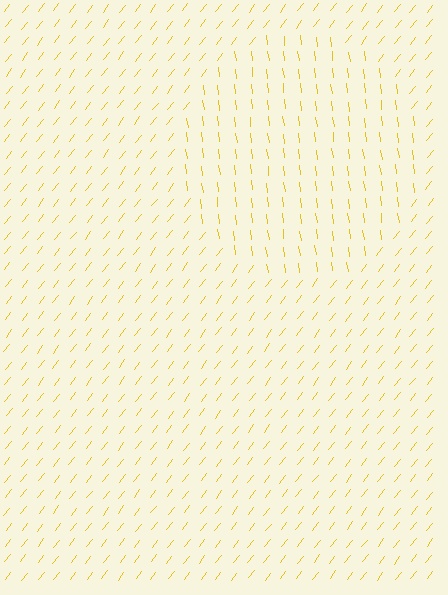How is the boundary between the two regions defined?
The boundary is defined purely by a change in line orientation (approximately 45 degrees difference). All lines are the same color and thickness.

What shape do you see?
I see a circle.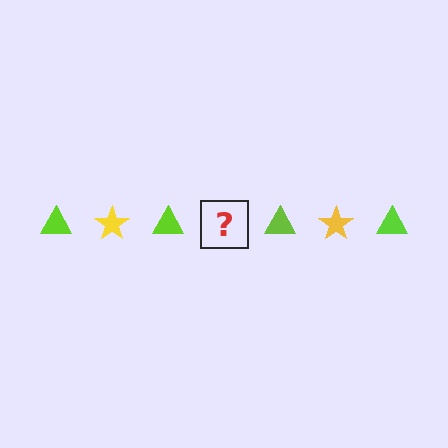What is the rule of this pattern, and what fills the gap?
The rule is that the pattern alternates between lime triangle and yellow star. The gap should be filled with a yellow star.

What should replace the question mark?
The question mark should be replaced with a yellow star.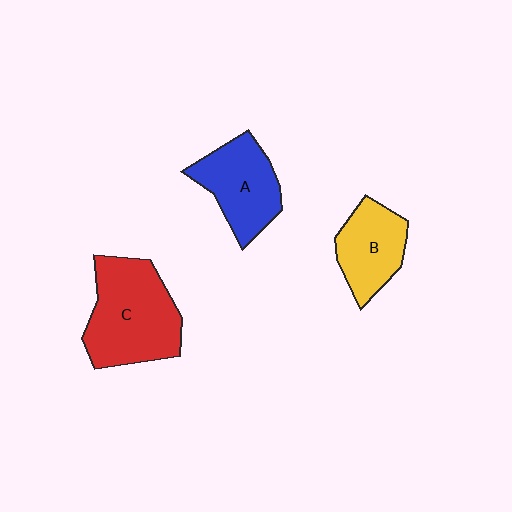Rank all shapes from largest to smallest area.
From largest to smallest: C (red), A (blue), B (yellow).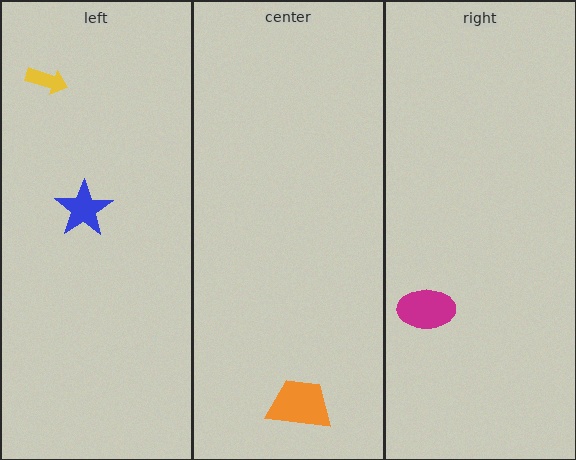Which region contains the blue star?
The left region.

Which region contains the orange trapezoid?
The center region.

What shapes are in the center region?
The orange trapezoid.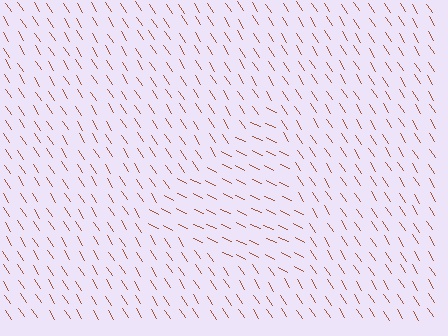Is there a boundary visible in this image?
Yes, there is a texture boundary formed by a change in line orientation.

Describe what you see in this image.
The image is filled with small brown line segments. A triangle region in the image has lines oriented differently from the surrounding lines, creating a visible texture boundary.